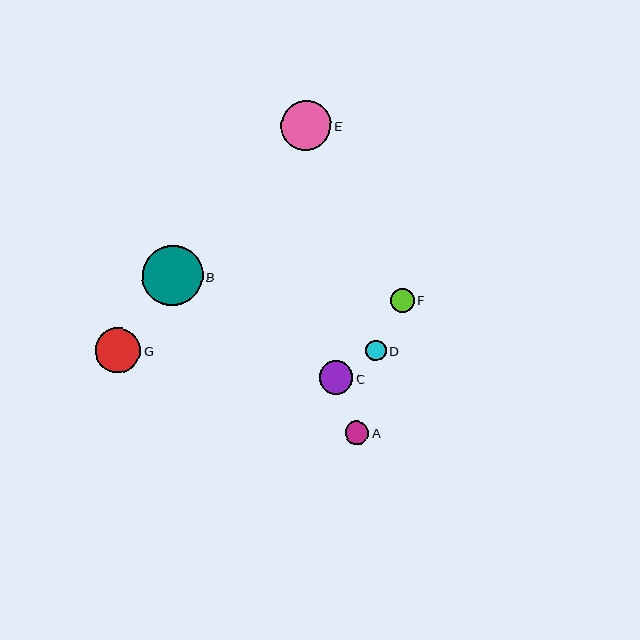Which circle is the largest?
Circle B is the largest with a size of approximately 60 pixels.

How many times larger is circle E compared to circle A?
Circle E is approximately 2.1 times the size of circle A.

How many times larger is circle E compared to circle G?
Circle E is approximately 1.1 times the size of circle G.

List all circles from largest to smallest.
From largest to smallest: B, E, G, C, F, A, D.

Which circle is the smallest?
Circle D is the smallest with a size of approximately 20 pixels.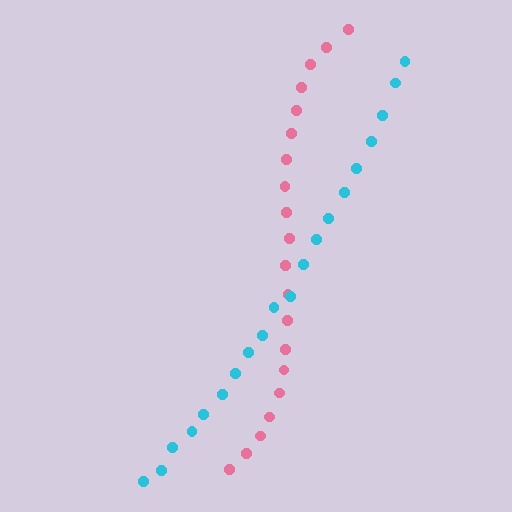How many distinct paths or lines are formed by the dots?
There are 2 distinct paths.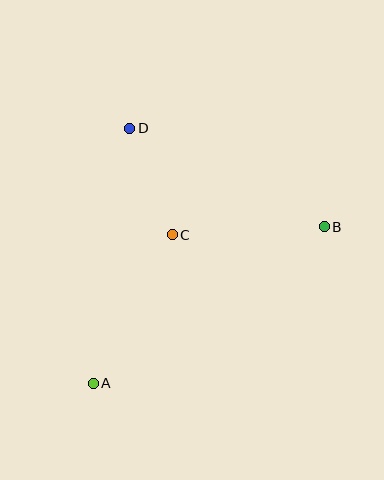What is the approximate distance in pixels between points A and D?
The distance between A and D is approximately 258 pixels.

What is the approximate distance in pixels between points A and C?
The distance between A and C is approximately 169 pixels.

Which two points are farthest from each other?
Points A and B are farthest from each other.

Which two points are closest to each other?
Points C and D are closest to each other.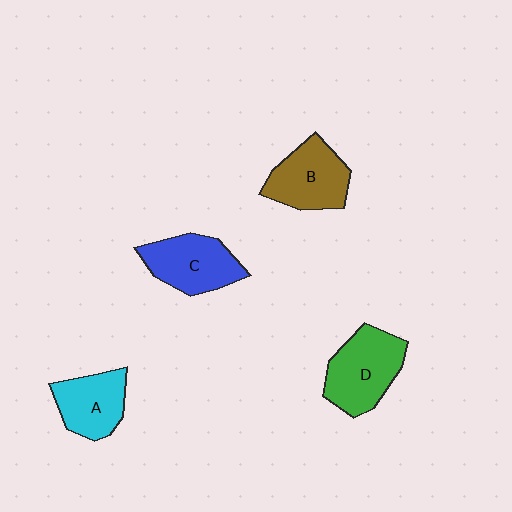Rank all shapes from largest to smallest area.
From largest to smallest: D (green), B (brown), C (blue), A (cyan).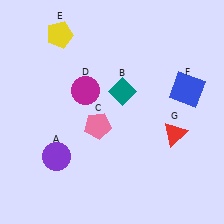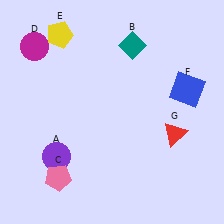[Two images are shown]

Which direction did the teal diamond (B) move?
The teal diamond (B) moved up.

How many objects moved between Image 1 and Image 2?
3 objects moved between the two images.